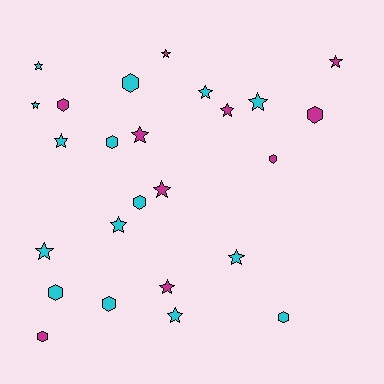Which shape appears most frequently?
Star, with 15 objects.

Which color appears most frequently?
Cyan, with 15 objects.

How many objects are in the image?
There are 25 objects.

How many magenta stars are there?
There are 6 magenta stars.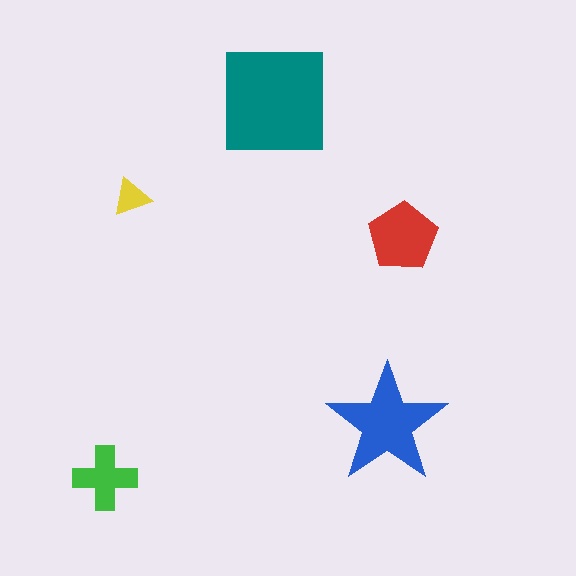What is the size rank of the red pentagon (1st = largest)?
3rd.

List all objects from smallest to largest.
The yellow triangle, the green cross, the red pentagon, the blue star, the teal square.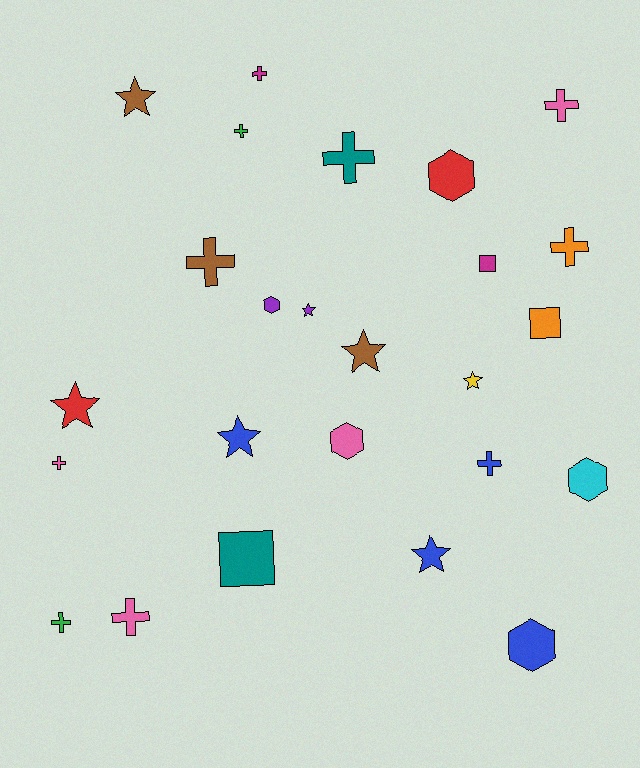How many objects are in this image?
There are 25 objects.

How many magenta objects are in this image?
There are 2 magenta objects.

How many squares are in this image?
There are 3 squares.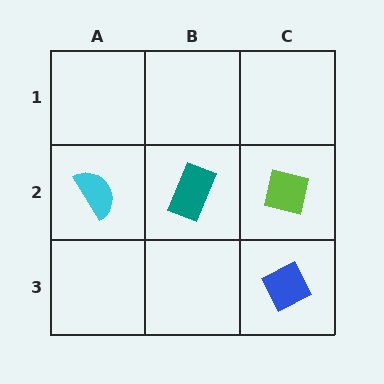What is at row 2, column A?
A cyan semicircle.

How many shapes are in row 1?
0 shapes.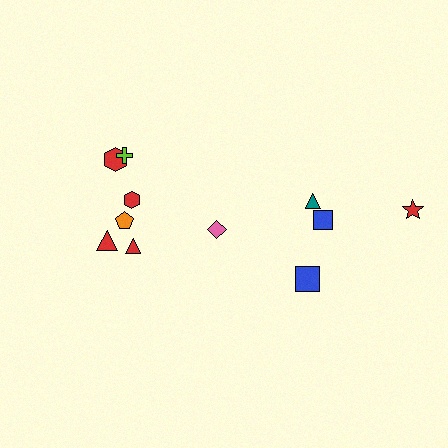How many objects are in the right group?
There are 4 objects.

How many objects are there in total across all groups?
There are 11 objects.